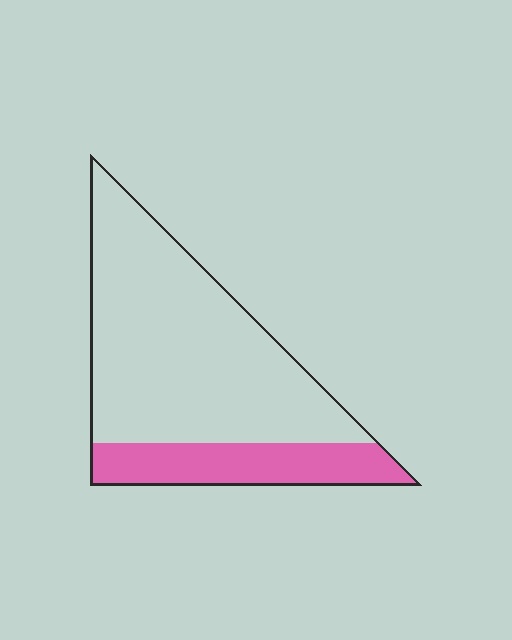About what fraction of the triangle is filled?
About one quarter (1/4).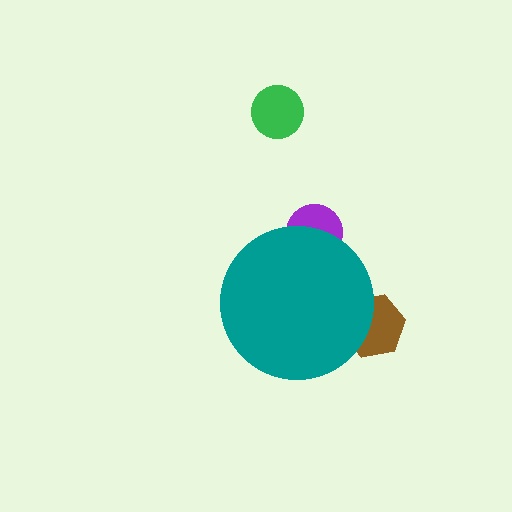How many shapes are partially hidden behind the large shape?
2 shapes are partially hidden.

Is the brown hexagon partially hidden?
Yes, the brown hexagon is partially hidden behind the teal circle.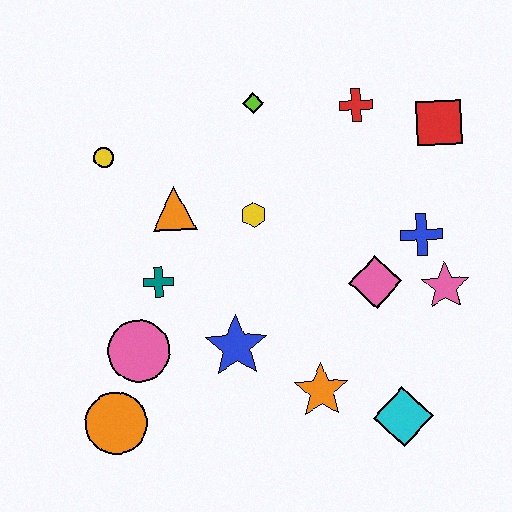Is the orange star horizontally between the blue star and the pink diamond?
Yes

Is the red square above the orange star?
Yes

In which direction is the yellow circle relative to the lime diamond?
The yellow circle is to the left of the lime diamond.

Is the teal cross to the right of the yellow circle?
Yes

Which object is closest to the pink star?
The blue cross is closest to the pink star.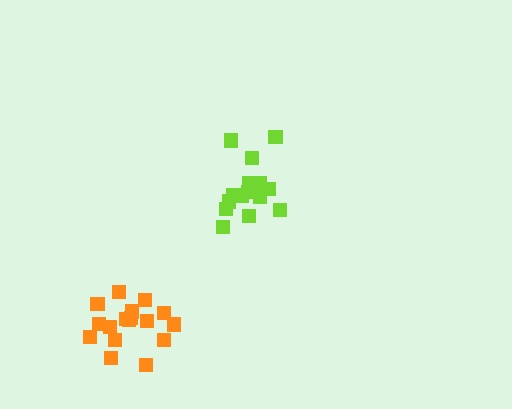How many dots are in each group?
Group 1: 17 dots, Group 2: 15 dots (32 total).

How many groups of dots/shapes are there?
There are 2 groups.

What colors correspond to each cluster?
The clusters are colored: orange, lime.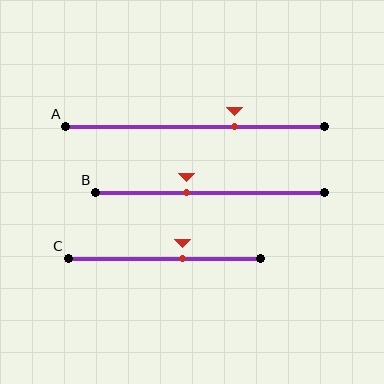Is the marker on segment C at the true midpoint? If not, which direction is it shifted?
No, the marker on segment C is shifted to the right by about 9% of the segment length.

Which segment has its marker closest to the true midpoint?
Segment C has its marker closest to the true midpoint.